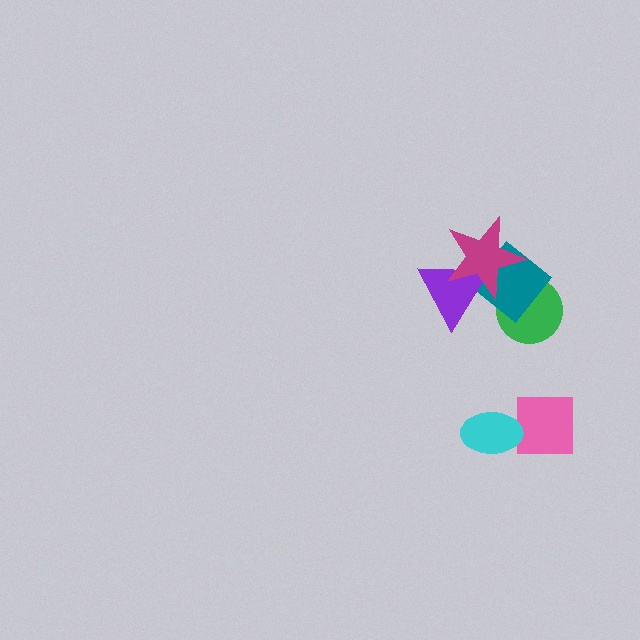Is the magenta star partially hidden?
No, no other shape covers it.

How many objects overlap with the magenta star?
2 objects overlap with the magenta star.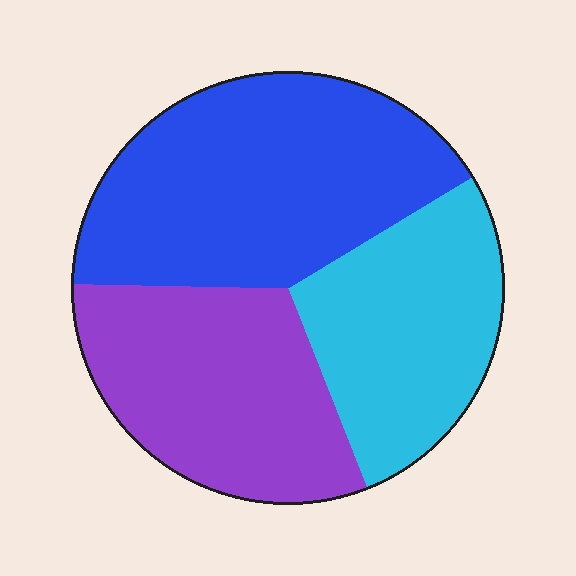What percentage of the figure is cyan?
Cyan takes up between a sixth and a third of the figure.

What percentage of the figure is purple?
Purple covers 31% of the figure.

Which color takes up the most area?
Blue, at roughly 40%.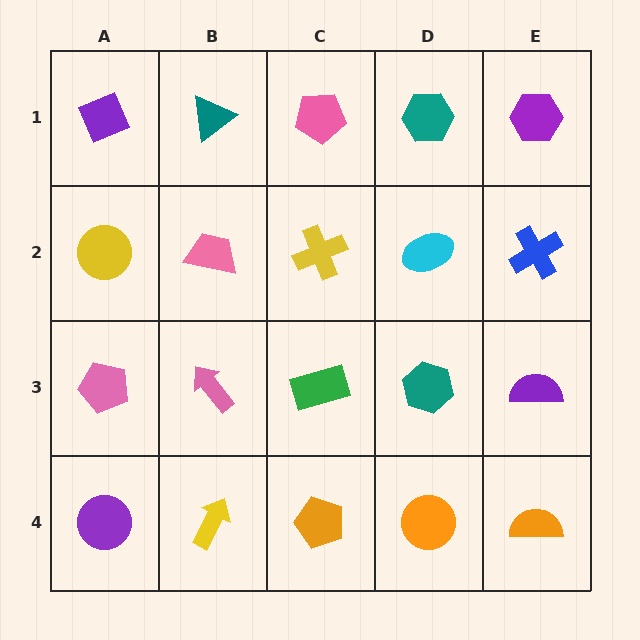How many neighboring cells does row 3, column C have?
4.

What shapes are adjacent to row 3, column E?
A blue cross (row 2, column E), an orange semicircle (row 4, column E), a teal hexagon (row 3, column D).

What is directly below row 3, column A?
A purple circle.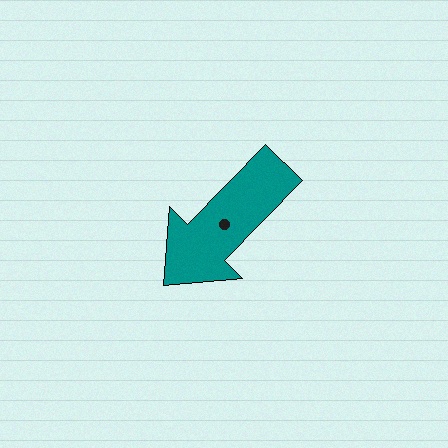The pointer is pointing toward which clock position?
Roughly 7 o'clock.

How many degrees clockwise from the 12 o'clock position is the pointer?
Approximately 225 degrees.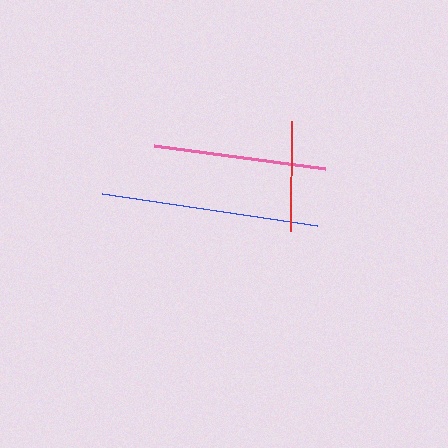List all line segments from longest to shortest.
From longest to shortest: blue, pink, red.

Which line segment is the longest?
The blue line is the longest at approximately 217 pixels.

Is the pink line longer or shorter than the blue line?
The blue line is longer than the pink line.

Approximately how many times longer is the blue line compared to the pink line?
The blue line is approximately 1.3 times the length of the pink line.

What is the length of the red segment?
The red segment is approximately 110 pixels long.